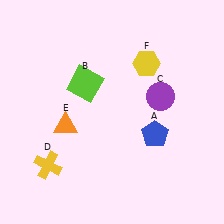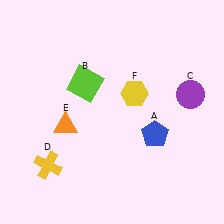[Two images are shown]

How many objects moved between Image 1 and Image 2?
2 objects moved between the two images.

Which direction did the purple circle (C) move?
The purple circle (C) moved right.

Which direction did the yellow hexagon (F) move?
The yellow hexagon (F) moved down.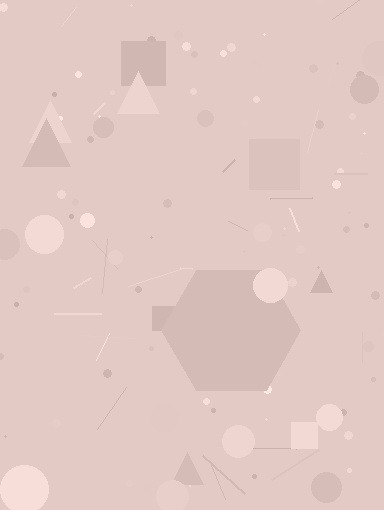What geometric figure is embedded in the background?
A hexagon is embedded in the background.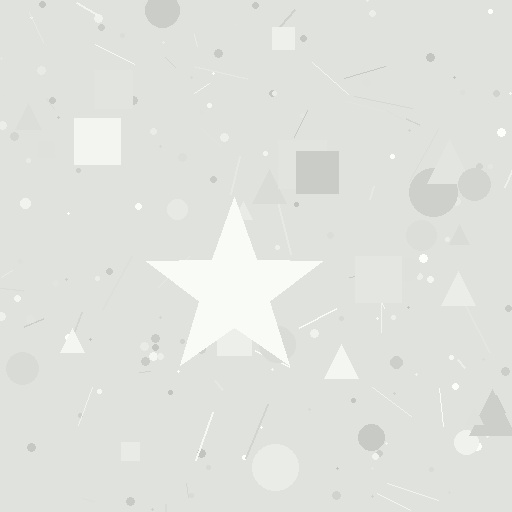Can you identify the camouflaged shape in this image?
The camouflaged shape is a star.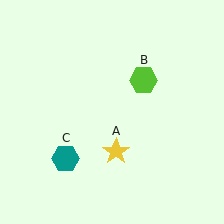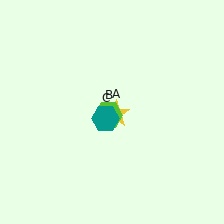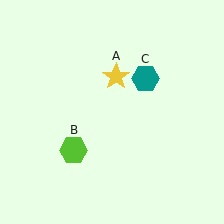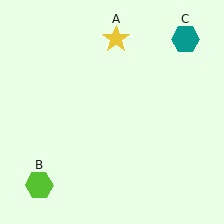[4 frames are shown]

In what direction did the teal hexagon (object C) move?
The teal hexagon (object C) moved up and to the right.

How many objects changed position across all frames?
3 objects changed position: yellow star (object A), lime hexagon (object B), teal hexagon (object C).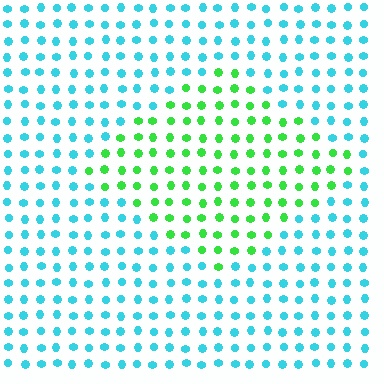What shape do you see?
I see a diamond.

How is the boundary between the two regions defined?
The boundary is defined purely by a slight shift in hue (about 61 degrees). Spacing, size, and orientation are identical on both sides.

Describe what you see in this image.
The image is filled with small cyan elements in a uniform arrangement. A diamond-shaped region is visible where the elements are tinted to a slightly different hue, forming a subtle color boundary.